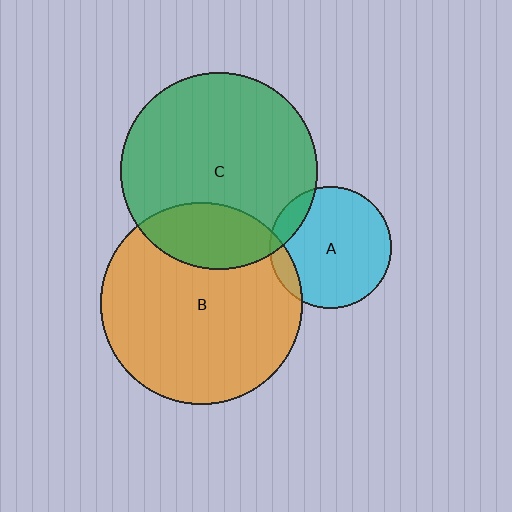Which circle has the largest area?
Circle B (orange).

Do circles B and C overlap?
Yes.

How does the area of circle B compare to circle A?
Approximately 2.8 times.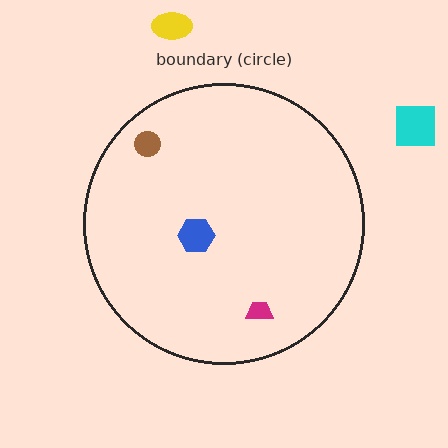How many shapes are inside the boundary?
3 inside, 2 outside.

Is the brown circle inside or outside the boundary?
Inside.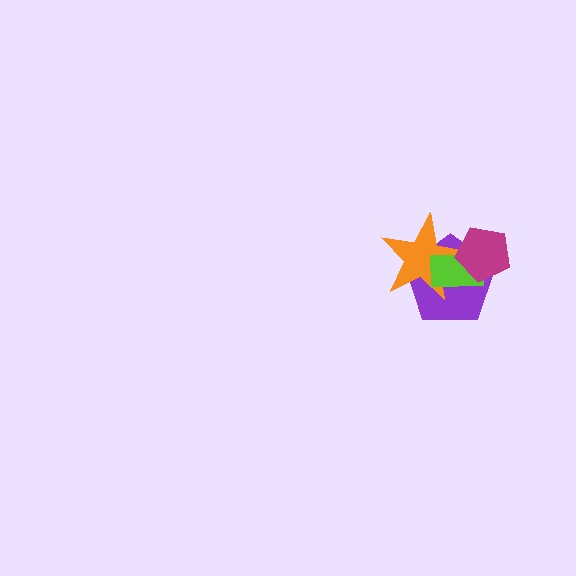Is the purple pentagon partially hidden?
Yes, it is partially covered by another shape.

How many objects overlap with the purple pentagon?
3 objects overlap with the purple pentagon.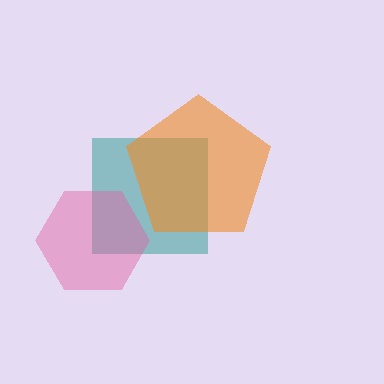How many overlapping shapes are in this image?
There are 3 overlapping shapes in the image.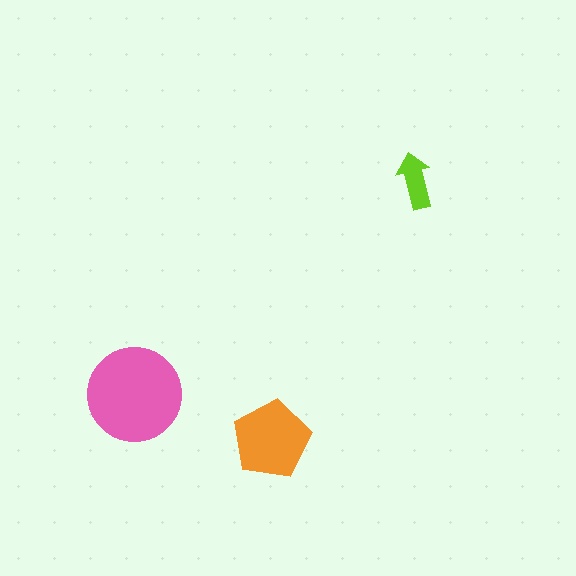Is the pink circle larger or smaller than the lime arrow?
Larger.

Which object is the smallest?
The lime arrow.